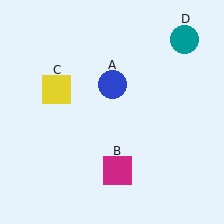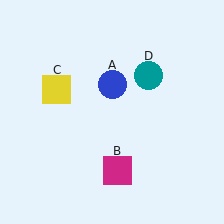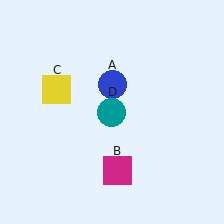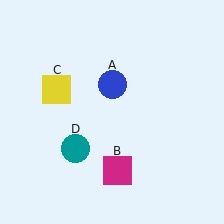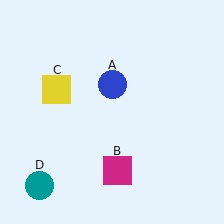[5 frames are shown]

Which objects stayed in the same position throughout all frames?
Blue circle (object A) and magenta square (object B) and yellow square (object C) remained stationary.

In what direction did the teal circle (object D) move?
The teal circle (object D) moved down and to the left.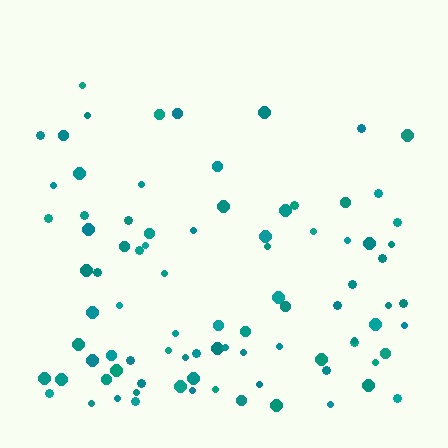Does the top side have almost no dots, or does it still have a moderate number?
Still a moderate number, just noticeably fewer than the bottom.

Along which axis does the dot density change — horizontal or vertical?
Vertical.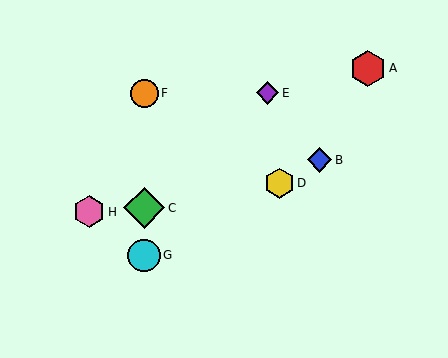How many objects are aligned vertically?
3 objects (C, F, G) are aligned vertically.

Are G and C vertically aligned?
Yes, both are at x≈144.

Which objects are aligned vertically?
Objects C, F, G are aligned vertically.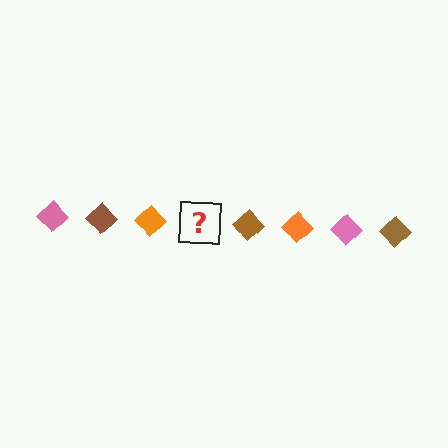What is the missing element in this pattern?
The missing element is a pink diamond.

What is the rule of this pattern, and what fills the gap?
The rule is that the pattern cycles through pink, brown, orange diamonds. The gap should be filled with a pink diamond.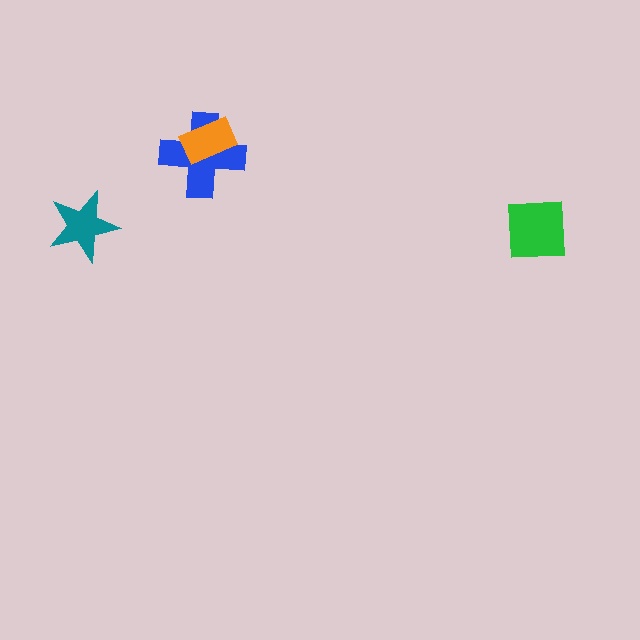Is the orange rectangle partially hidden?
No, no other shape covers it.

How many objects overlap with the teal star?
0 objects overlap with the teal star.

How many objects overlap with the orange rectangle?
1 object overlaps with the orange rectangle.